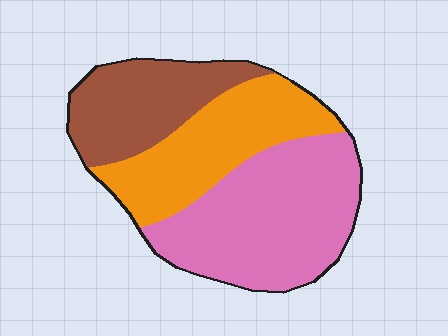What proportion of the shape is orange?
Orange covers around 30% of the shape.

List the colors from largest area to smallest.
From largest to smallest: pink, orange, brown.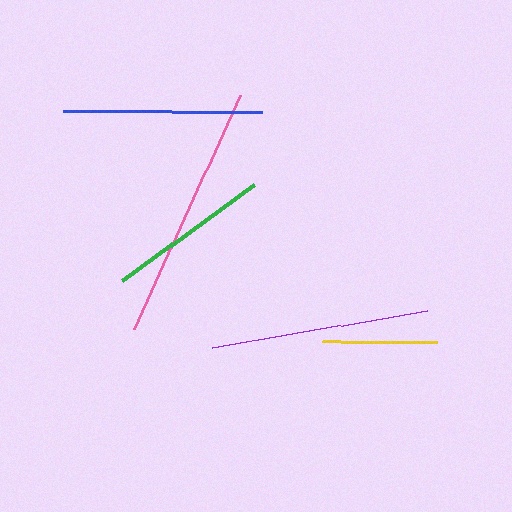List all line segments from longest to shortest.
From longest to shortest: pink, purple, blue, green, yellow.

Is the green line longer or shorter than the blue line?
The blue line is longer than the green line.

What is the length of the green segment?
The green segment is approximately 164 pixels long.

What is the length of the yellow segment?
The yellow segment is approximately 115 pixels long.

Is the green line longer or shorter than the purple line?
The purple line is longer than the green line.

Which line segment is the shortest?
The yellow line is the shortest at approximately 115 pixels.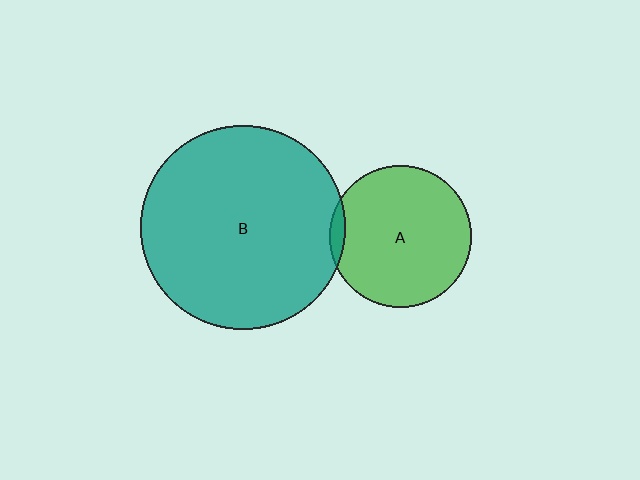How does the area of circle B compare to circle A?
Approximately 2.1 times.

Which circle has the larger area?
Circle B (teal).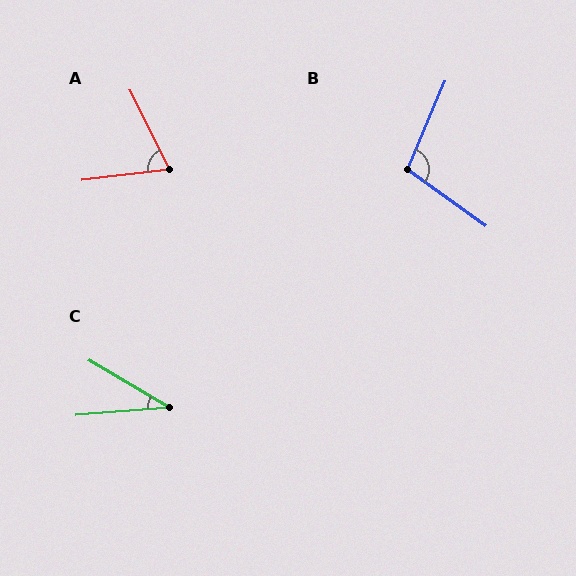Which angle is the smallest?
C, at approximately 35 degrees.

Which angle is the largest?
B, at approximately 103 degrees.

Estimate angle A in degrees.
Approximately 70 degrees.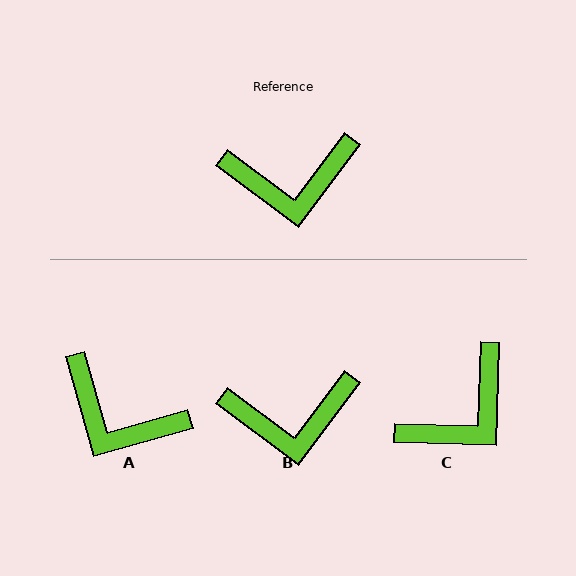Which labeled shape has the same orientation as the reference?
B.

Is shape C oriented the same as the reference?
No, it is off by about 35 degrees.